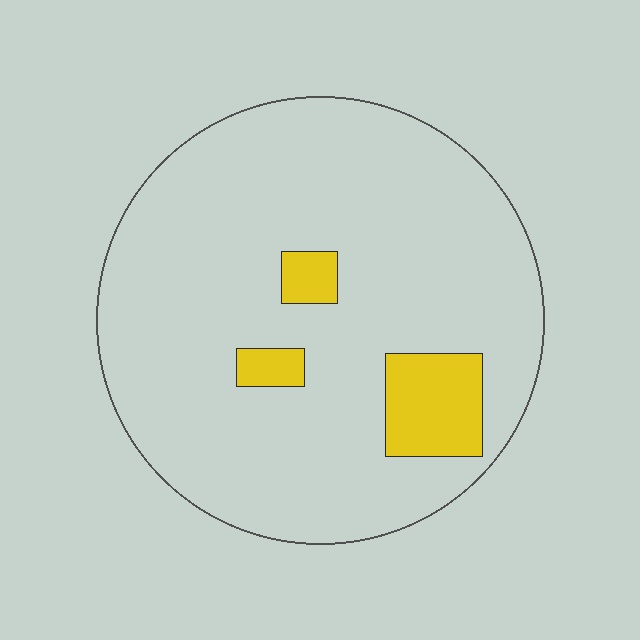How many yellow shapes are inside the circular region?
3.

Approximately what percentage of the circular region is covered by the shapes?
Approximately 10%.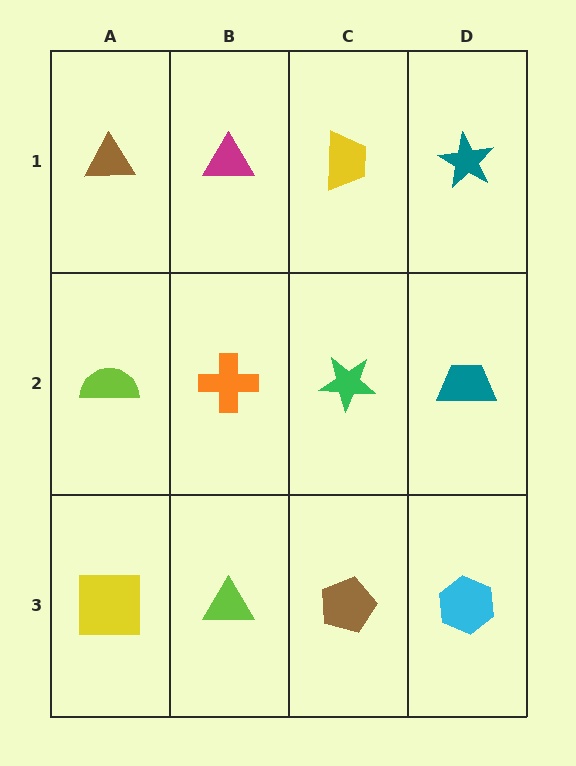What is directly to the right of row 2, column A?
An orange cross.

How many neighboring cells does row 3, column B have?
3.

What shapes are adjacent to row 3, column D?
A teal trapezoid (row 2, column D), a brown pentagon (row 3, column C).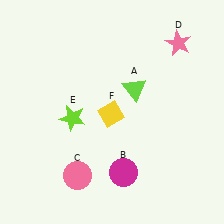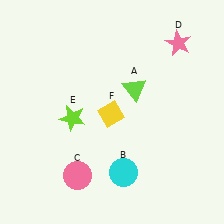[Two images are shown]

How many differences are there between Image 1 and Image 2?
There is 1 difference between the two images.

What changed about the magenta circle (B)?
In Image 1, B is magenta. In Image 2, it changed to cyan.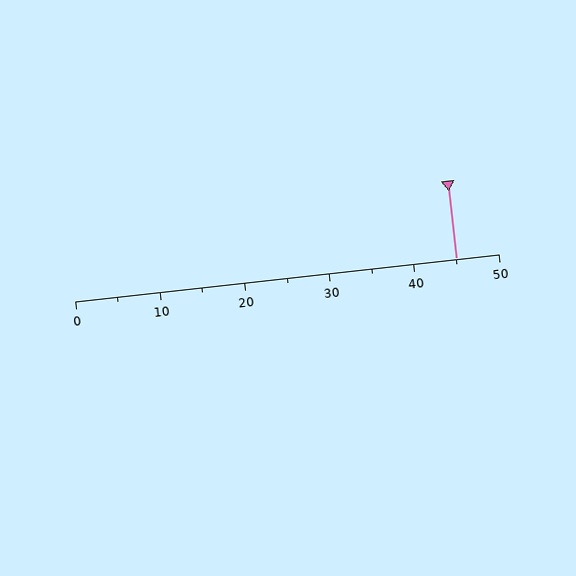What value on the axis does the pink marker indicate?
The marker indicates approximately 45.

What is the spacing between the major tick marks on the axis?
The major ticks are spaced 10 apart.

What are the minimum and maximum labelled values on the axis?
The axis runs from 0 to 50.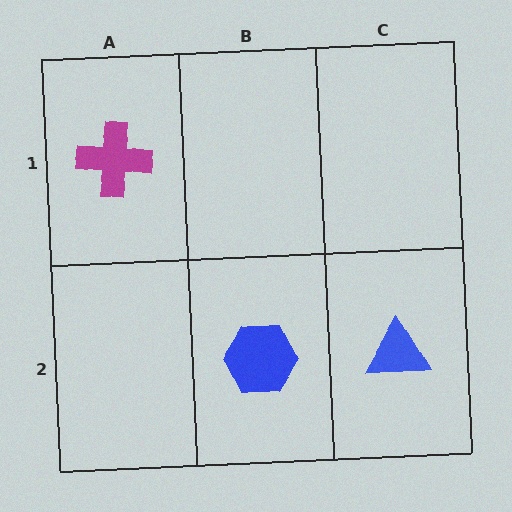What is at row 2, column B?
A blue hexagon.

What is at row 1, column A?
A magenta cross.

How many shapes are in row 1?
1 shape.